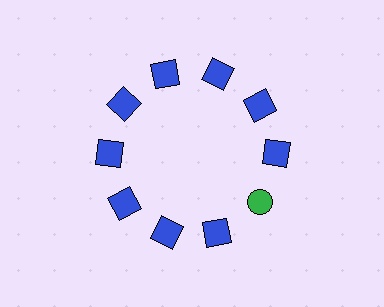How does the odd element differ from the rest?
It differs in both color (green instead of blue) and shape (circle instead of square).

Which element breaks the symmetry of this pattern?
The green circle at roughly the 4 o'clock position breaks the symmetry. All other shapes are blue squares.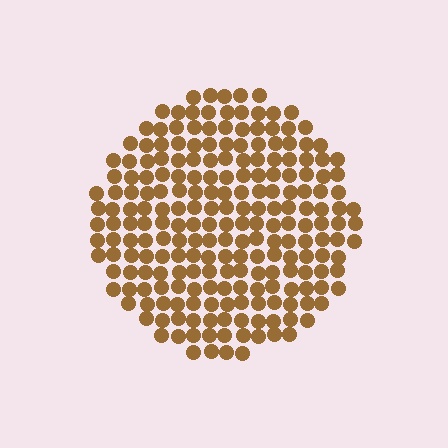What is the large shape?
The large shape is a circle.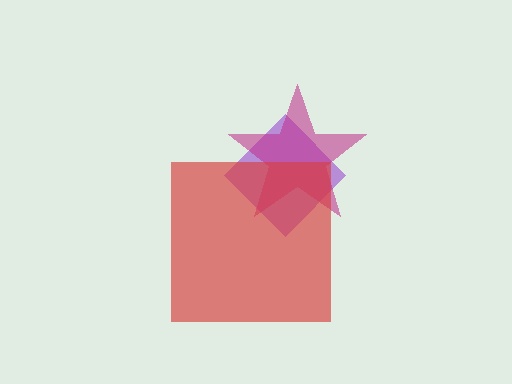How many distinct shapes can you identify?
There are 3 distinct shapes: a purple diamond, a magenta star, a red square.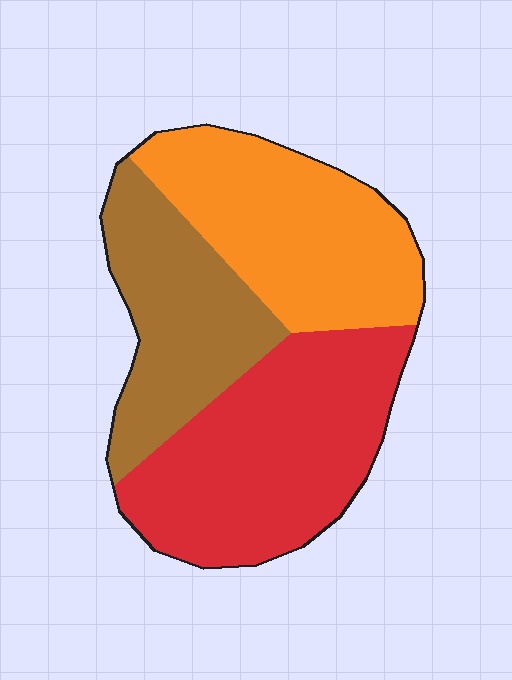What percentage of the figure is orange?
Orange takes up about one third (1/3) of the figure.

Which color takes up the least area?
Brown, at roughly 25%.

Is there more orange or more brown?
Orange.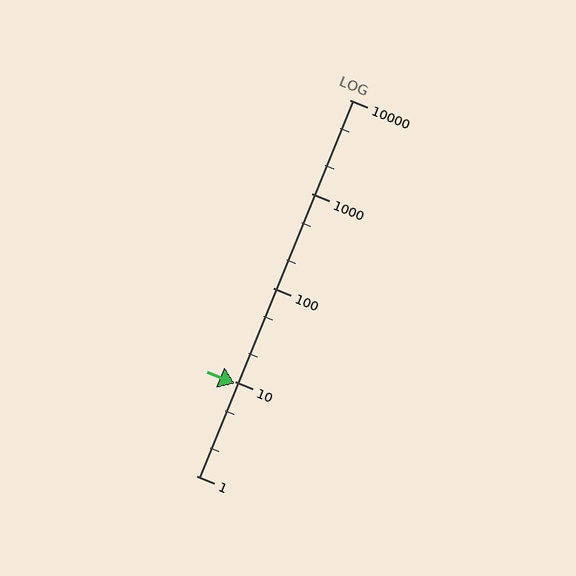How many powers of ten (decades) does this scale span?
The scale spans 4 decades, from 1 to 10000.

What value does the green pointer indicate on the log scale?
The pointer indicates approximately 9.6.